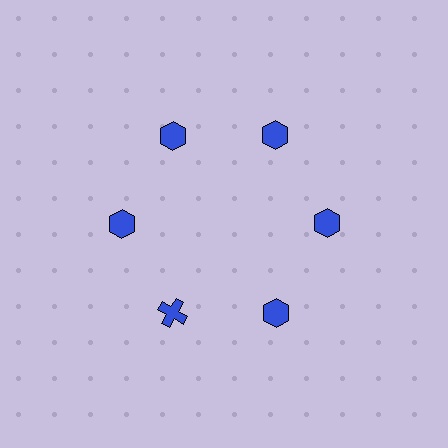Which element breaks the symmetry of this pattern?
The blue cross at roughly the 7 o'clock position breaks the symmetry. All other shapes are blue hexagons.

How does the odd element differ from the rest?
It has a different shape: cross instead of hexagon.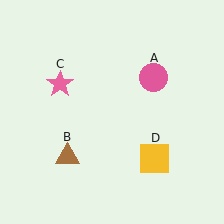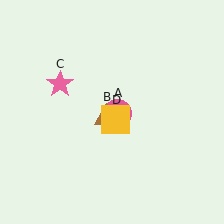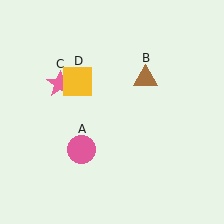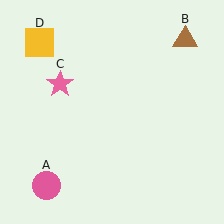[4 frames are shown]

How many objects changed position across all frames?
3 objects changed position: pink circle (object A), brown triangle (object B), yellow square (object D).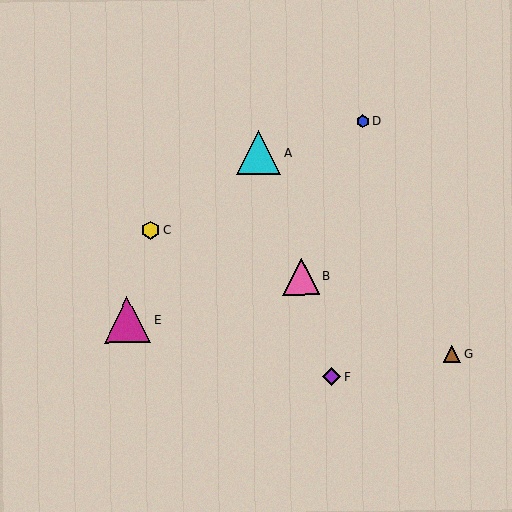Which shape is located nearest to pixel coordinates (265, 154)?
The cyan triangle (labeled A) at (258, 153) is nearest to that location.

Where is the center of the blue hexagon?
The center of the blue hexagon is at (362, 121).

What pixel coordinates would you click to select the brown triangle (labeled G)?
Click at (452, 354) to select the brown triangle G.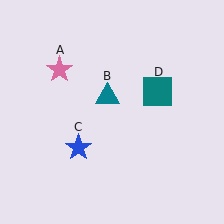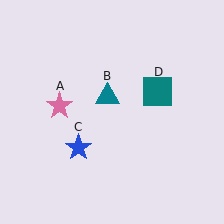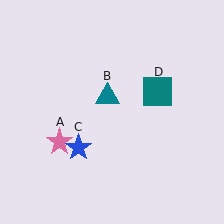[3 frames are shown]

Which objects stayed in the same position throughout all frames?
Teal triangle (object B) and blue star (object C) and teal square (object D) remained stationary.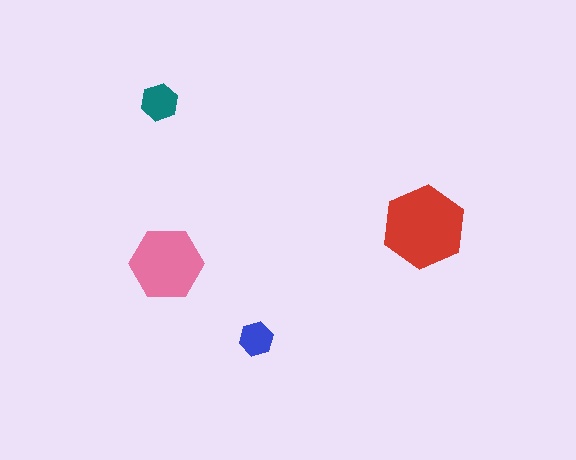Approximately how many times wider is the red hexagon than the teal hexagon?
About 2 times wider.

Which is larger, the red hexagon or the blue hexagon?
The red one.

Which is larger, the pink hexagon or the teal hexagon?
The pink one.